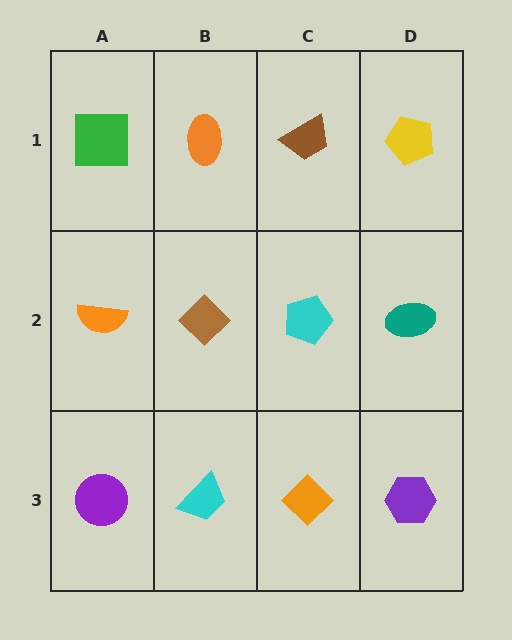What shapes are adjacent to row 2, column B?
An orange ellipse (row 1, column B), a cyan trapezoid (row 3, column B), an orange semicircle (row 2, column A), a cyan pentagon (row 2, column C).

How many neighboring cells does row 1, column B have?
3.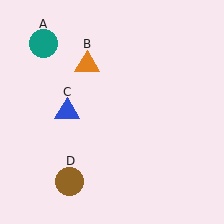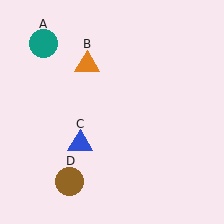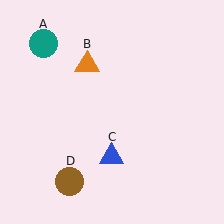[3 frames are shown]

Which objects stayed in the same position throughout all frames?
Teal circle (object A) and orange triangle (object B) and brown circle (object D) remained stationary.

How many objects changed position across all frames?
1 object changed position: blue triangle (object C).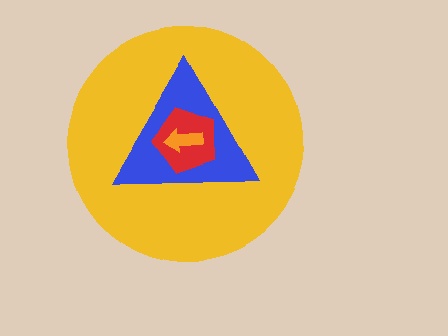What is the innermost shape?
The orange arrow.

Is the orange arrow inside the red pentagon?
Yes.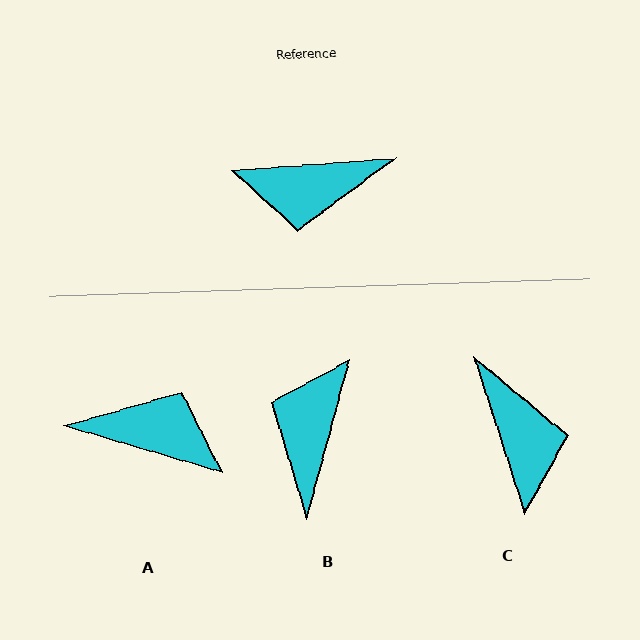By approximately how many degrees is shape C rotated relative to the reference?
Approximately 104 degrees counter-clockwise.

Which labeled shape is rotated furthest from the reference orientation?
A, about 160 degrees away.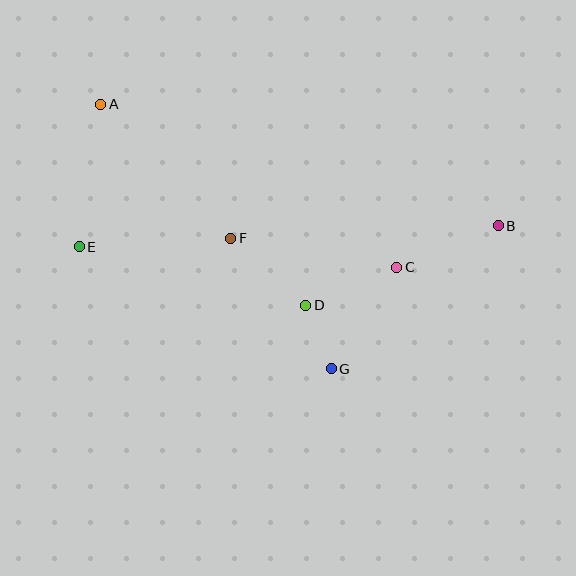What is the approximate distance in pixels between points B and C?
The distance between B and C is approximately 110 pixels.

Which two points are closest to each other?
Points D and G are closest to each other.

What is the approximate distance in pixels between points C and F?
The distance between C and F is approximately 169 pixels.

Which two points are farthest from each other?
Points B and E are farthest from each other.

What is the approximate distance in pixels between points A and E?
The distance between A and E is approximately 144 pixels.